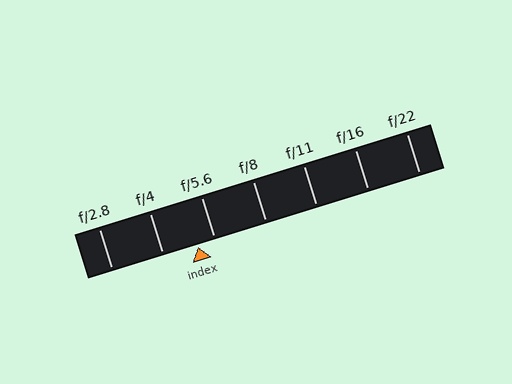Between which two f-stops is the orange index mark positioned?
The index mark is between f/4 and f/5.6.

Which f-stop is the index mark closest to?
The index mark is closest to f/5.6.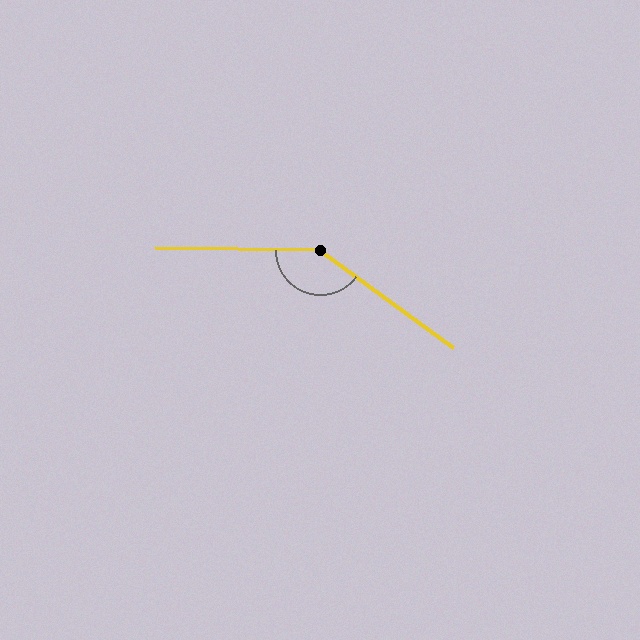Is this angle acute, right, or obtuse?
It is obtuse.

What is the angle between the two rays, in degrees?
Approximately 144 degrees.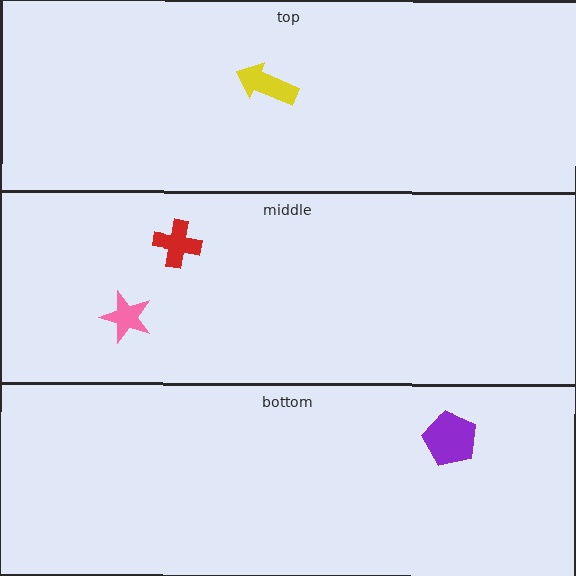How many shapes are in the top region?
1.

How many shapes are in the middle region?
2.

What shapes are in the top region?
The yellow arrow.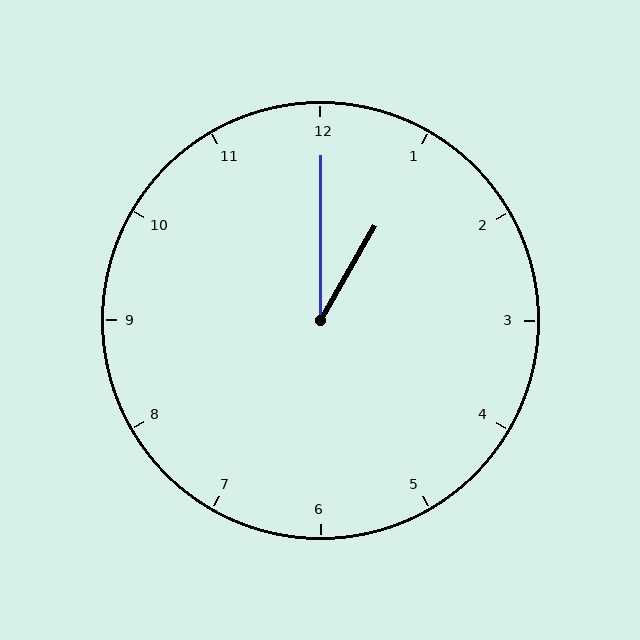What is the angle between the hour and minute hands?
Approximately 30 degrees.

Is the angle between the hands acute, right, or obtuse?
It is acute.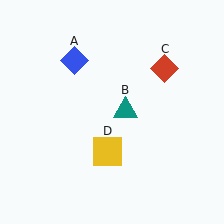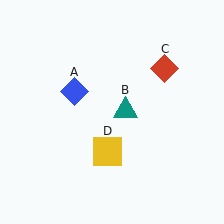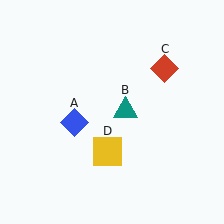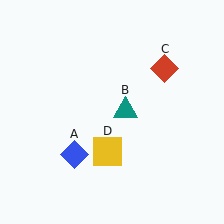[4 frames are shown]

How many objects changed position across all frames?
1 object changed position: blue diamond (object A).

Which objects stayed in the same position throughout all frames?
Teal triangle (object B) and red diamond (object C) and yellow square (object D) remained stationary.